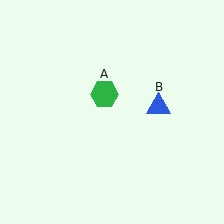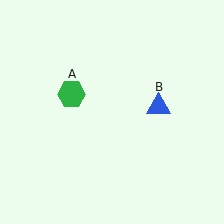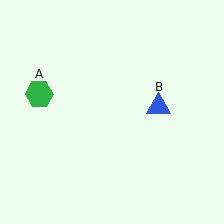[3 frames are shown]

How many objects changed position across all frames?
1 object changed position: green hexagon (object A).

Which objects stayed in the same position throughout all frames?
Blue triangle (object B) remained stationary.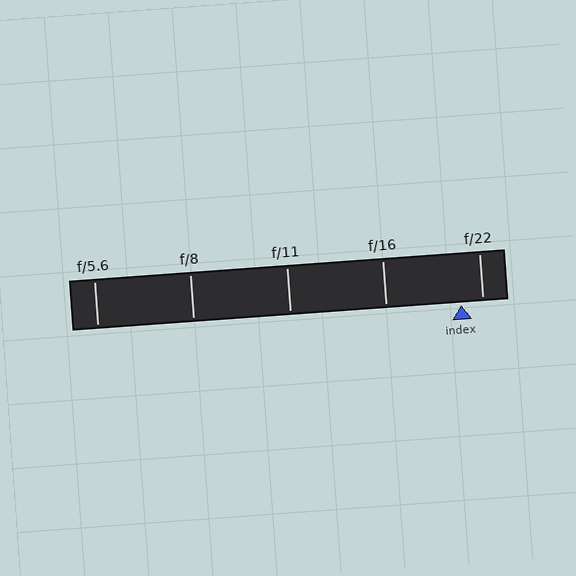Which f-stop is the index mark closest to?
The index mark is closest to f/22.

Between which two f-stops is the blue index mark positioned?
The index mark is between f/16 and f/22.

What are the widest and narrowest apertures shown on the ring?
The widest aperture shown is f/5.6 and the narrowest is f/22.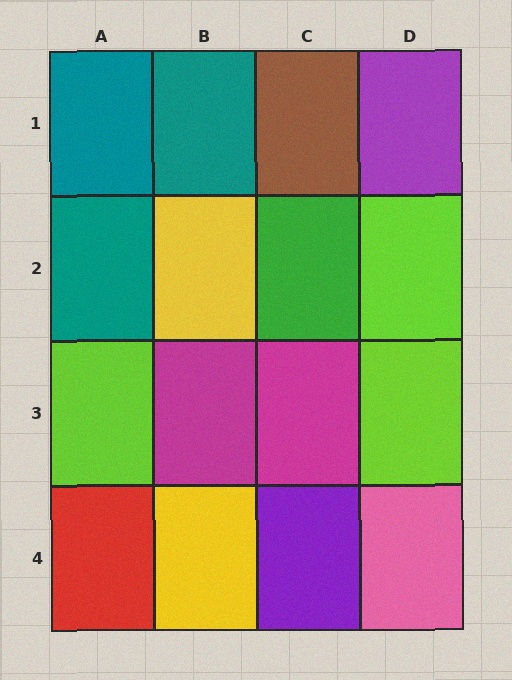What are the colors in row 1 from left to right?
Teal, teal, brown, purple.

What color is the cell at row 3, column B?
Magenta.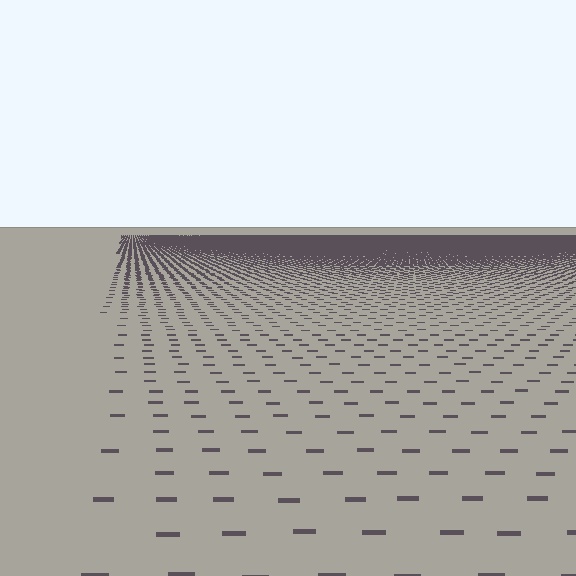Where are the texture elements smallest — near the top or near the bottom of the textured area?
Near the top.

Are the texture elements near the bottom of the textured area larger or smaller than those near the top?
Larger. Near the bottom, elements are closer to the viewer and appear at a bigger on-screen size.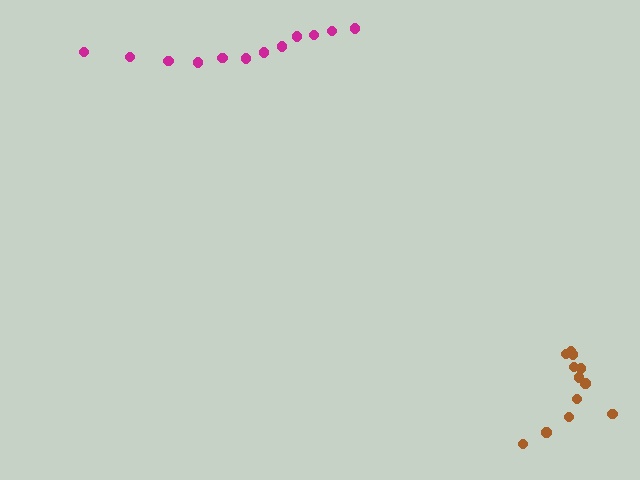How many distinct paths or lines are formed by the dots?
There are 2 distinct paths.